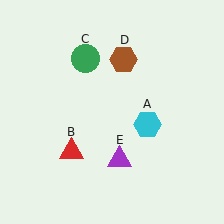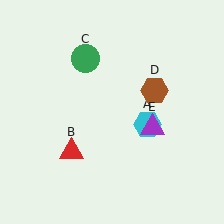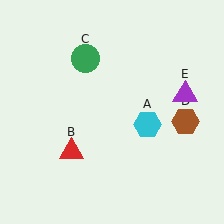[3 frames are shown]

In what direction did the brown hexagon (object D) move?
The brown hexagon (object D) moved down and to the right.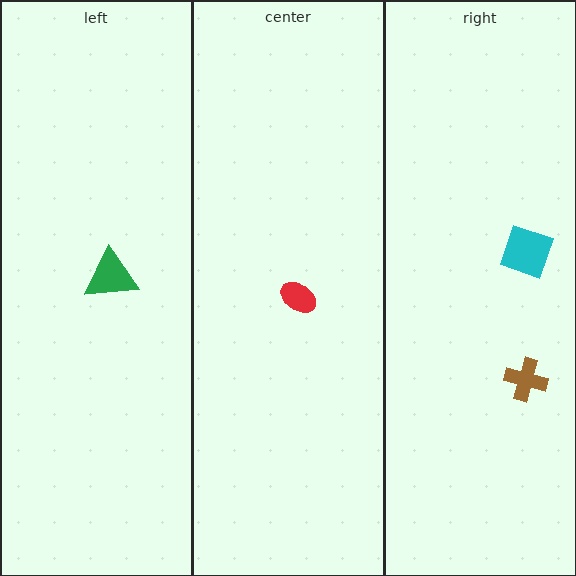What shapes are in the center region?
The red ellipse.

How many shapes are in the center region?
1.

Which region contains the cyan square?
The right region.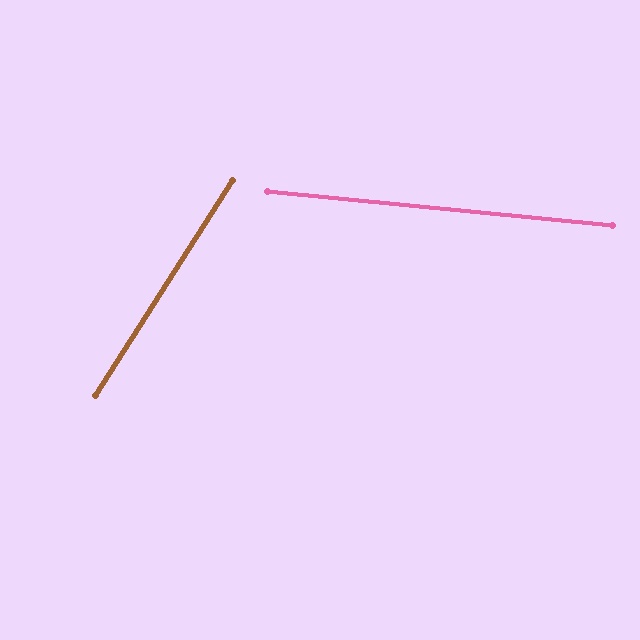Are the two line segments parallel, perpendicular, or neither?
Neither parallel nor perpendicular — they differ by about 63°.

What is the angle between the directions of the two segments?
Approximately 63 degrees.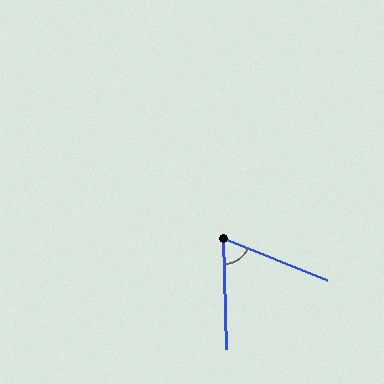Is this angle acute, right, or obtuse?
It is acute.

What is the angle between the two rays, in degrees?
Approximately 67 degrees.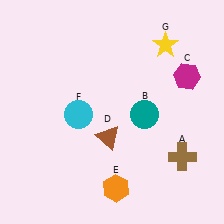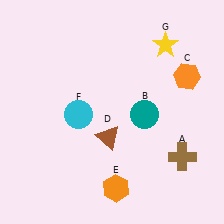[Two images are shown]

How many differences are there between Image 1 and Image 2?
There is 1 difference between the two images.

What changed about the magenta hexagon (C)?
In Image 1, C is magenta. In Image 2, it changed to orange.